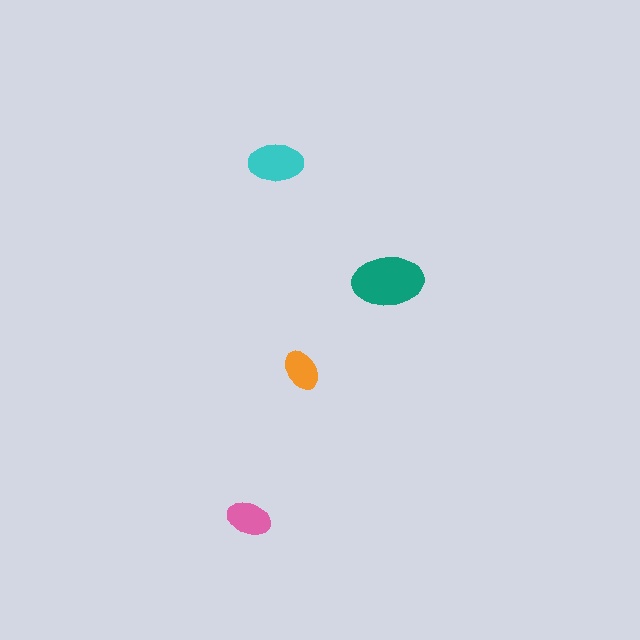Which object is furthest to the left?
The pink ellipse is leftmost.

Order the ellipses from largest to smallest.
the teal one, the cyan one, the pink one, the orange one.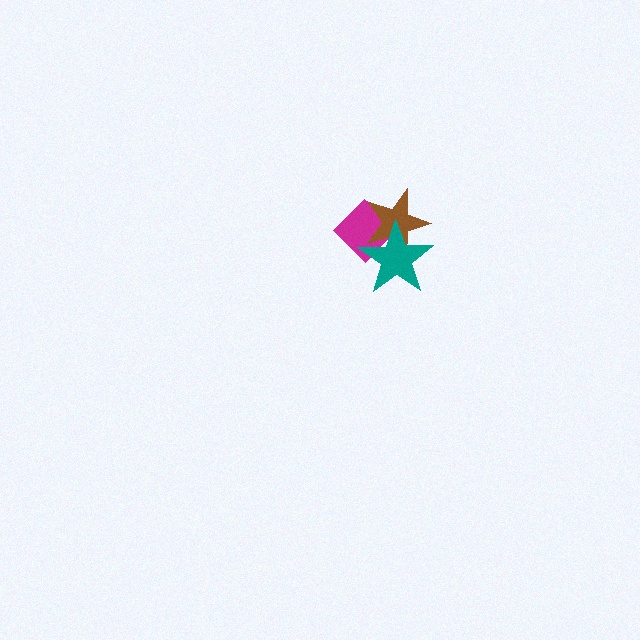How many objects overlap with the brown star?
2 objects overlap with the brown star.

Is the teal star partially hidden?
No, no other shape covers it.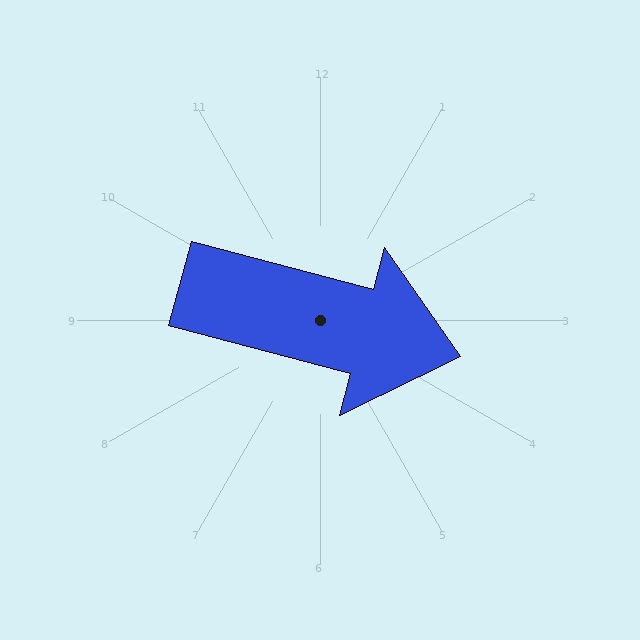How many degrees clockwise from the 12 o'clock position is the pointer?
Approximately 105 degrees.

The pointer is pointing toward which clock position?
Roughly 3 o'clock.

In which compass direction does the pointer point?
East.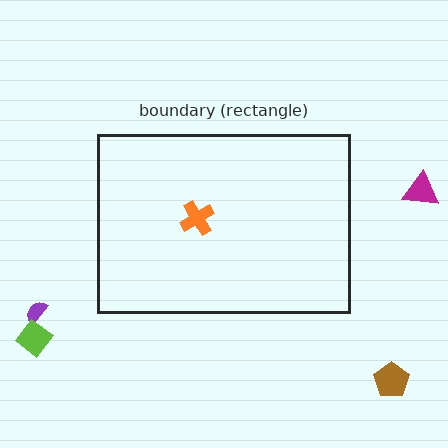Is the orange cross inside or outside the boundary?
Inside.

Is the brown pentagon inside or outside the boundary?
Outside.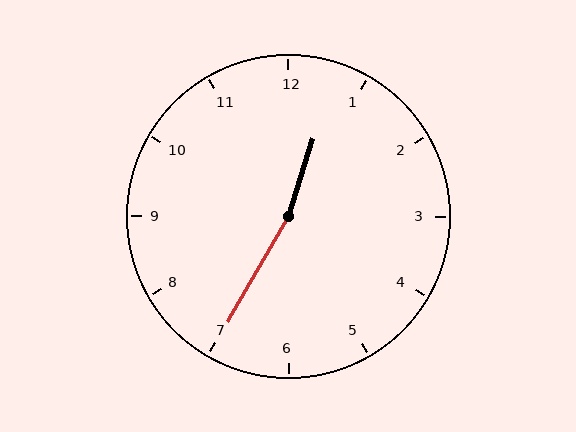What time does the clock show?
12:35.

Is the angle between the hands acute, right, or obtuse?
It is obtuse.